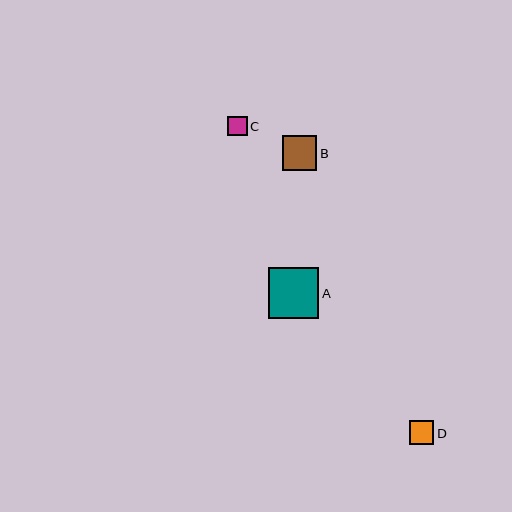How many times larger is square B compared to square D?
Square B is approximately 1.4 times the size of square D.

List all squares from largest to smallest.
From largest to smallest: A, B, D, C.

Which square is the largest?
Square A is the largest with a size of approximately 50 pixels.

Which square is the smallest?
Square C is the smallest with a size of approximately 20 pixels.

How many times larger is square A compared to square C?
Square A is approximately 2.6 times the size of square C.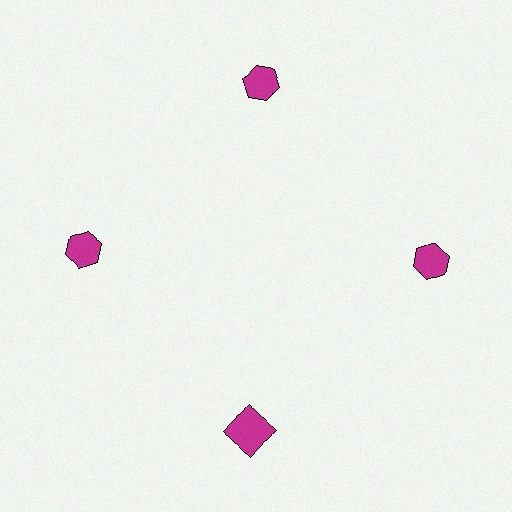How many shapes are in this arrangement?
There are 4 shapes arranged in a ring pattern.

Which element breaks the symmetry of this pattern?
The magenta square at roughly the 6 o'clock position breaks the symmetry. All other shapes are magenta hexagons.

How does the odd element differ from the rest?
It has a different shape: square instead of hexagon.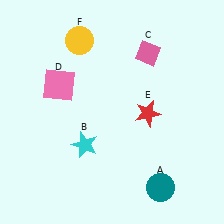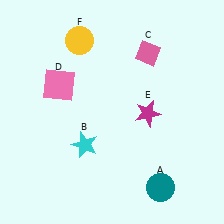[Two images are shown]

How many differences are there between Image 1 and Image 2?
There is 1 difference between the two images.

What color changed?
The star (E) changed from red in Image 1 to magenta in Image 2.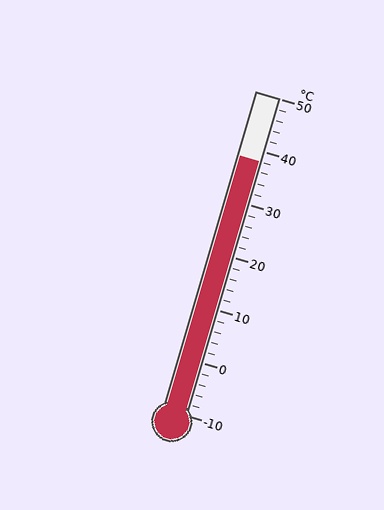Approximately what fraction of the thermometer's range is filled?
The thermometer is filled to approximately 80% of its range.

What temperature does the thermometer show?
The thermometer shows approximately 38°C.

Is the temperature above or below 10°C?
The temperature is above 10°C.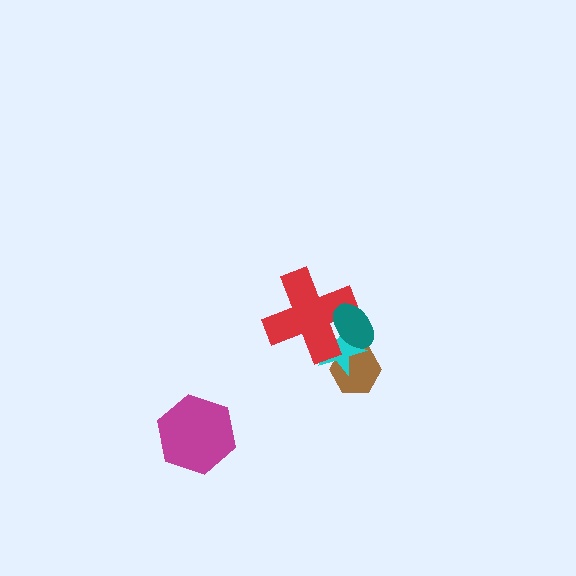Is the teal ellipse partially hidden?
No, no other shape covers it.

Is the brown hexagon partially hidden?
Yes, it is partially covered by another shape.